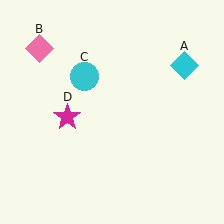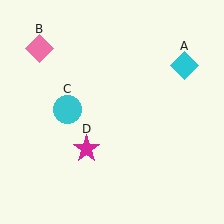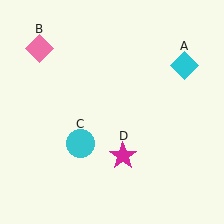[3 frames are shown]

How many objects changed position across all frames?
2 objects changed position: cyan circle (object C), magenta star (object D).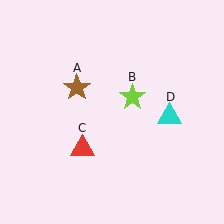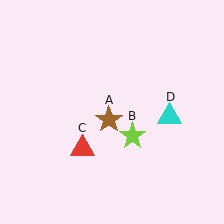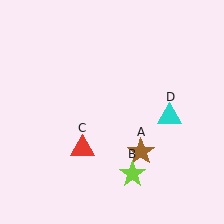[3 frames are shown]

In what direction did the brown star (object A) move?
The brown star (object A) moved down and to the right.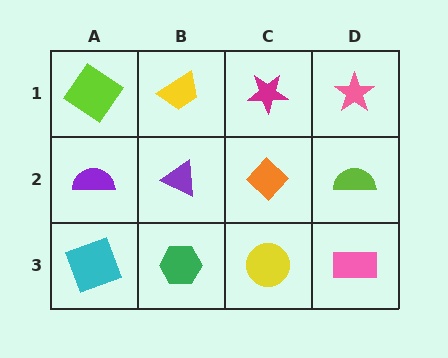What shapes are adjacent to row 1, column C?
An orange diamond (row 2, column C), a yellow trapezoid (row 1, column B), a pink star (row 1, column D).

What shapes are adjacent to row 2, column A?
A lime diamond (row 1, column A), a cyan square (row 3, column A), a purple triangle (row 2, column B).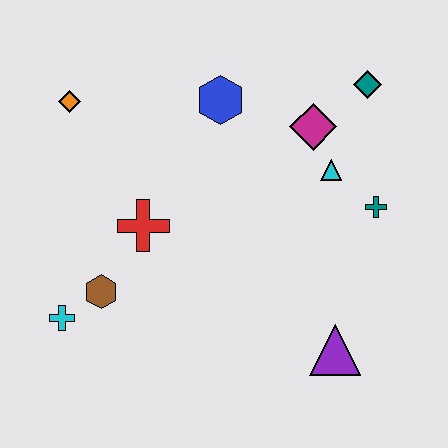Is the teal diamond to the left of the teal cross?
Yes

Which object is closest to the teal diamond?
The magenta diamond is closest to the teal diamond.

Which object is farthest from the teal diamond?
The cyan cross is farthest from the teal diamond.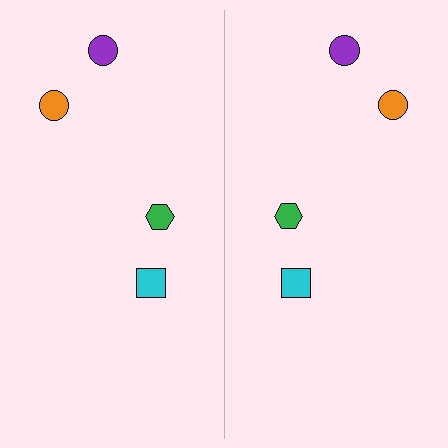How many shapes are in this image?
There are 8 shapes in this image.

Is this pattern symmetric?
Yes, this pattern has bilateral (reflection) symmetry.